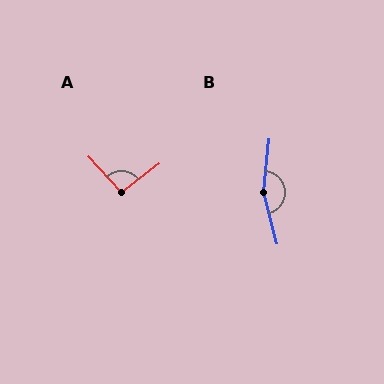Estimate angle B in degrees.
Approximately 160 degrees.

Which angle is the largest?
B, at approximately 160 degrees.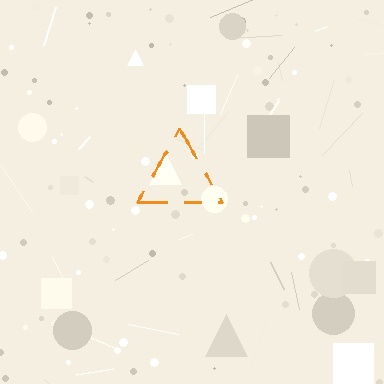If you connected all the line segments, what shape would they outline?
They would outline a triangle.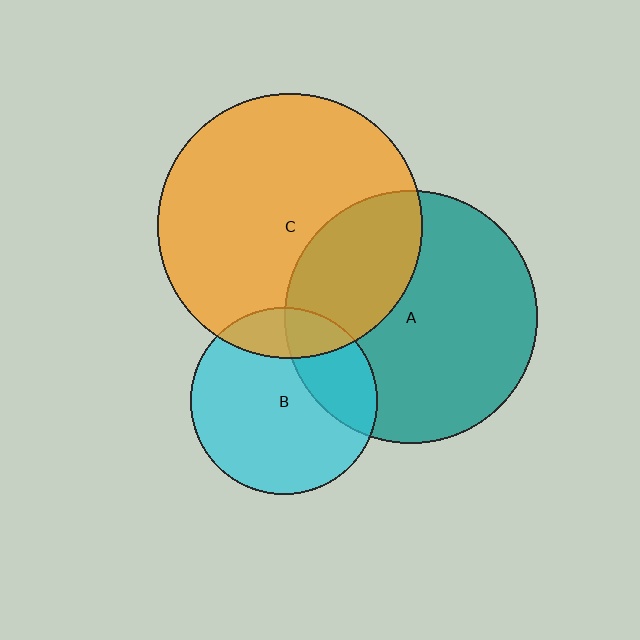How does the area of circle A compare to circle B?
Approximately 1.8 times.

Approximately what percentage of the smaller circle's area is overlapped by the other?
Approximately 15%.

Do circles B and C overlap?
Yes.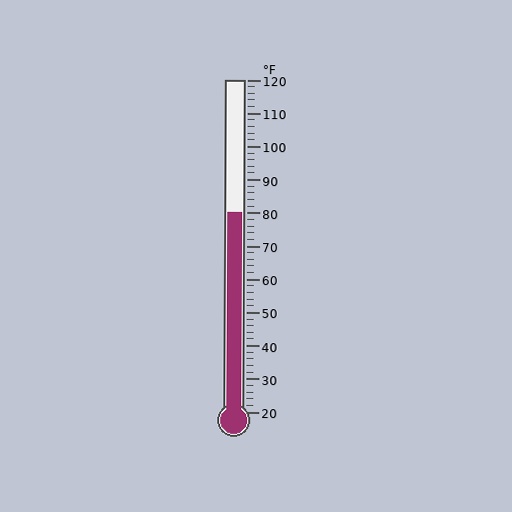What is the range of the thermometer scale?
The thermometer scale ranges from 20°F to 120°F.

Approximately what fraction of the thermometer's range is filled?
The thermometer is filled to approximately 60% of its range.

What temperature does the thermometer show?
The thermometer shows approximately 80°F.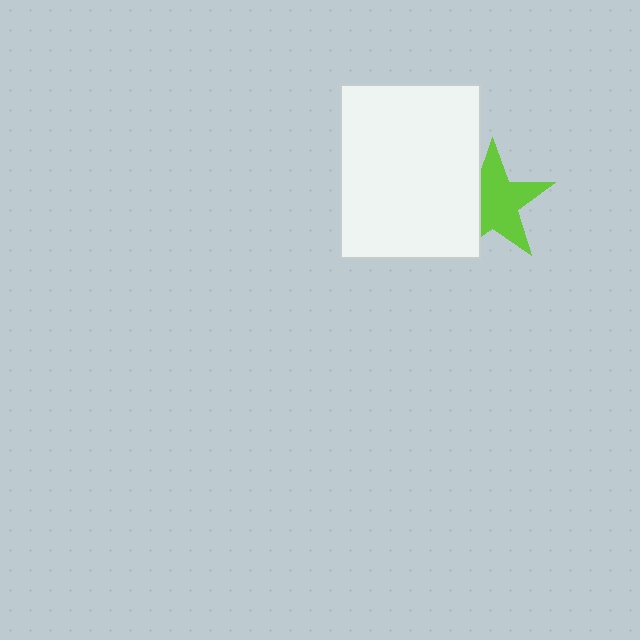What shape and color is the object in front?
The object in front is a white rectangle.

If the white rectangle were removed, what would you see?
You would see the complete lime star.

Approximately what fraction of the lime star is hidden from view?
Roughly 33% of the lime star is hidden behind the white rectangle.